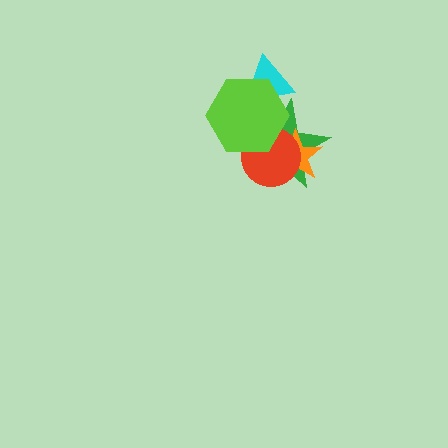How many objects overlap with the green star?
4 objects overlap with the green star.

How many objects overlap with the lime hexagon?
3 objects overlap with the lime hexagon.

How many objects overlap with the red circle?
3 objects overlap with the red circle.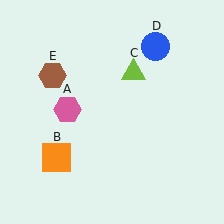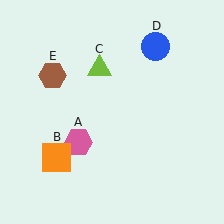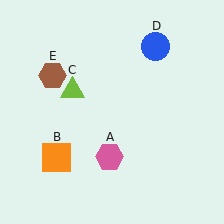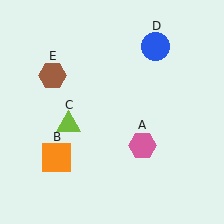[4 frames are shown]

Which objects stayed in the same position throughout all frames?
Orange square (object B) and blue circle (object D) and brown hexagon (object E) remained stationary.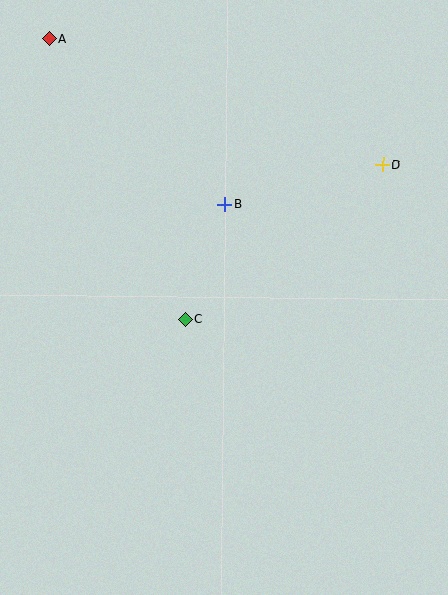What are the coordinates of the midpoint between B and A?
The midpoint between B and A is at (137, 121).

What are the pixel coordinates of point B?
Point B is at (225, 204).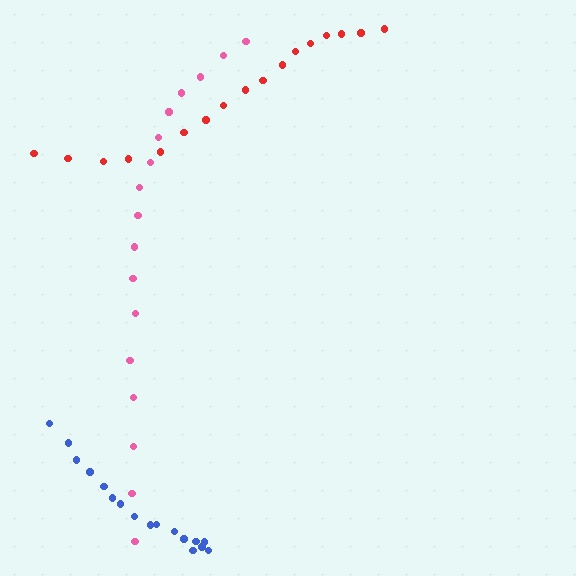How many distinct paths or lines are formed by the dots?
There are 3 distinct paths.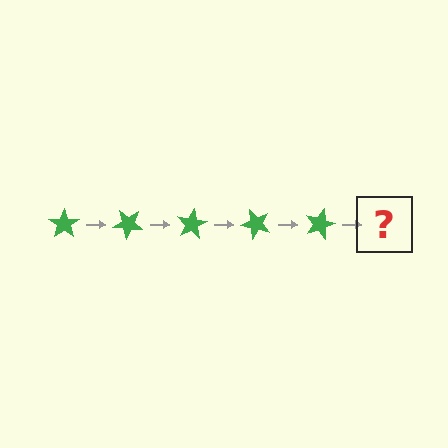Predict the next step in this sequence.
The next step is a green star rotated 200 degrees.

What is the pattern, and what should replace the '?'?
The pattern is that the star rotates 40 degrees each step. The '?' should be a green star rotated 200 degrees.